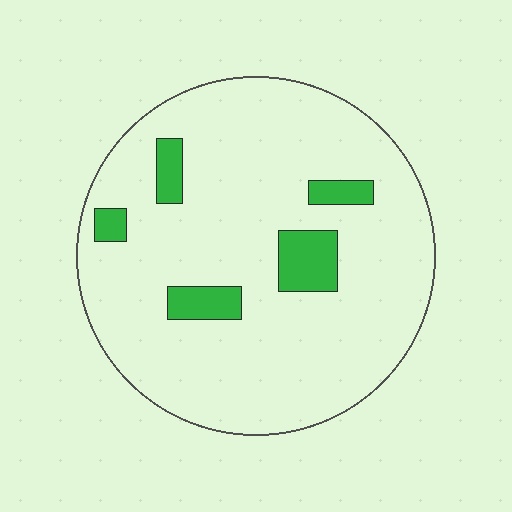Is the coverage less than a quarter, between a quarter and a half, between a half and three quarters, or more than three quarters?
Less than a quarter.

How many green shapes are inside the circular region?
5.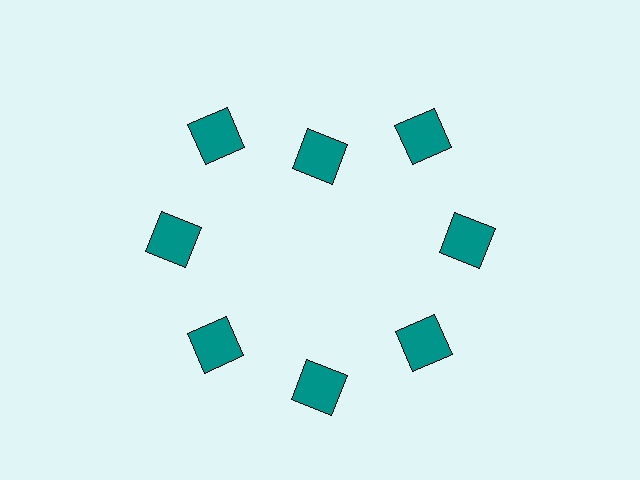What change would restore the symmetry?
The symmetry would be restored by moving it outward, back onto the ring so that all 8 squares sit at equal angles and equal distance from the center.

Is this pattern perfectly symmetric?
No. The 8 teal squares are arranged in a ring, but one element near the 12 o'clock position is pulled inward toward the center, breaking the 8-fold rotational symmetry.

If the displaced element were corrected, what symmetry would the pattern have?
It would have 8-fold rotational symmetry — the pattern would map onto itself every 45 degrees.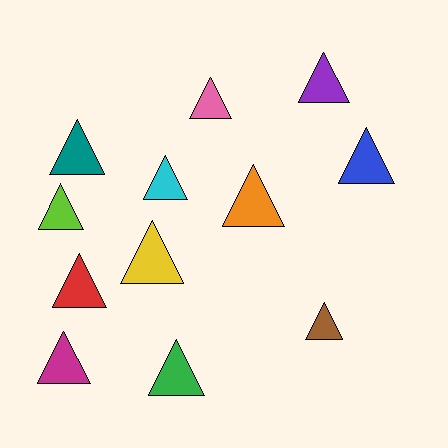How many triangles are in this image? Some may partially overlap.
There are 12 triangles.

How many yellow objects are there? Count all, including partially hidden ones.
There is 1 yellow object.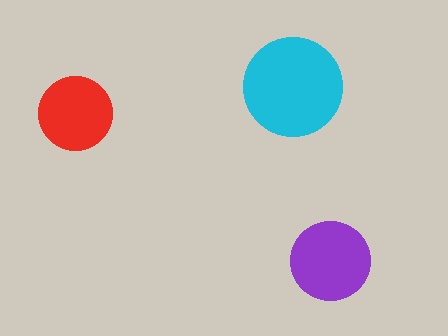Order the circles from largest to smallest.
the cyan one, the purple one, the red one.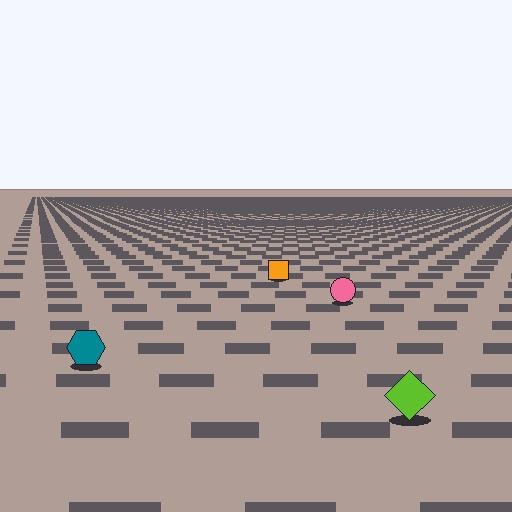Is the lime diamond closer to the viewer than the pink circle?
Yes. The lime diamond is closer — you can tell from the texture gradient: the ground texture is coarser near it.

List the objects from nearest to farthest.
From nearest to farthest: the lime diamond, the teal hexagon, the pink circle, the orange square.